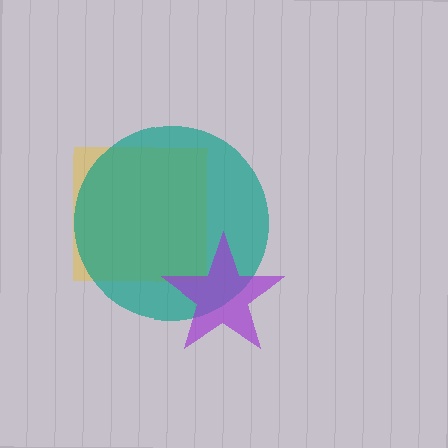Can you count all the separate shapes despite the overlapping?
Yes, there are 3 separate shapes.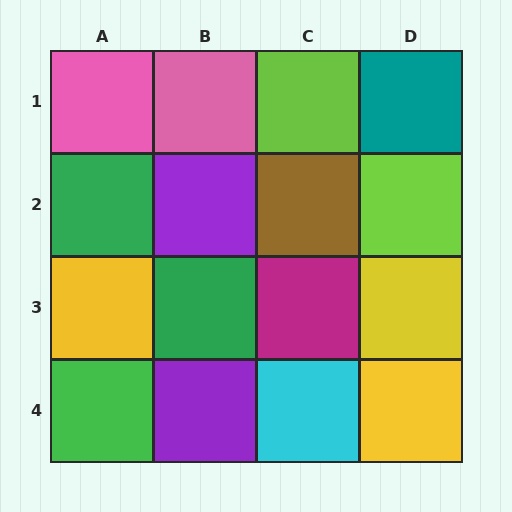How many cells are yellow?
3 cells are yellow.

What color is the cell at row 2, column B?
Purple.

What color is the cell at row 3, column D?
Yellow.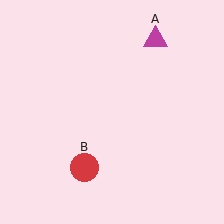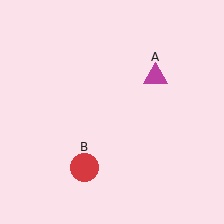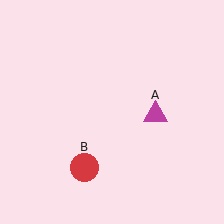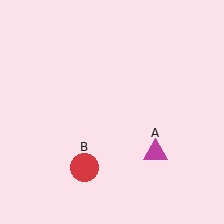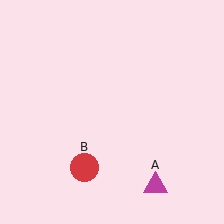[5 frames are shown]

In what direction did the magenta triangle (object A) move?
The magenta triangle (object A) moved down.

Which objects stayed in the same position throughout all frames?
Red circle (object B) remained stationary.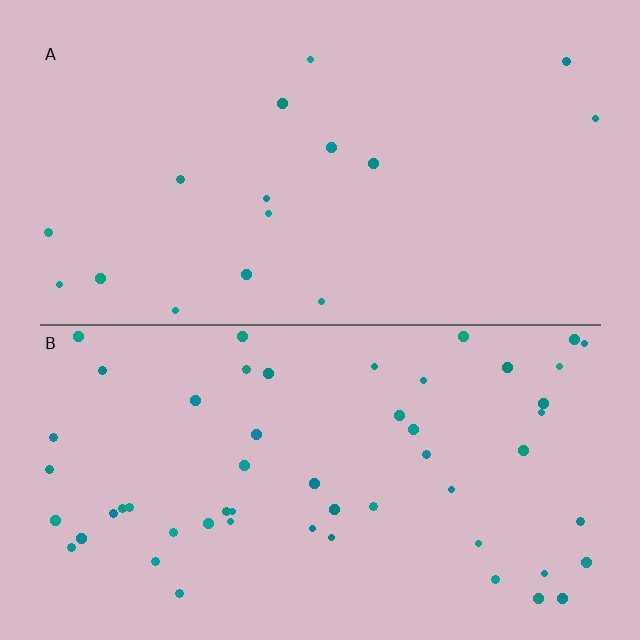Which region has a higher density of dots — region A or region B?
B (the bottom).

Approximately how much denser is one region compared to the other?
Approximately 3.4× — region B over region A.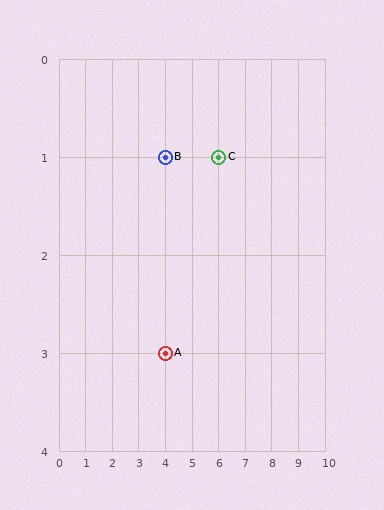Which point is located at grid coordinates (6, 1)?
Point C is at (6, 1).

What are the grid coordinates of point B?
Point B is at grid coordinates (4, 1).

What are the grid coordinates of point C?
Point C is at grid coordinates (6, 1).